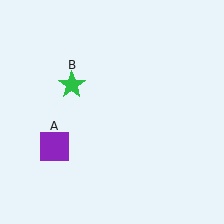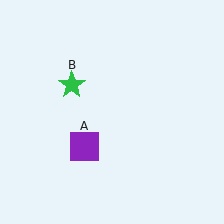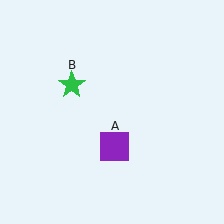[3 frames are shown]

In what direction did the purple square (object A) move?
The purple square (object A) moved right.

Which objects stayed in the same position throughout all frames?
Green star (object B) remained stationary.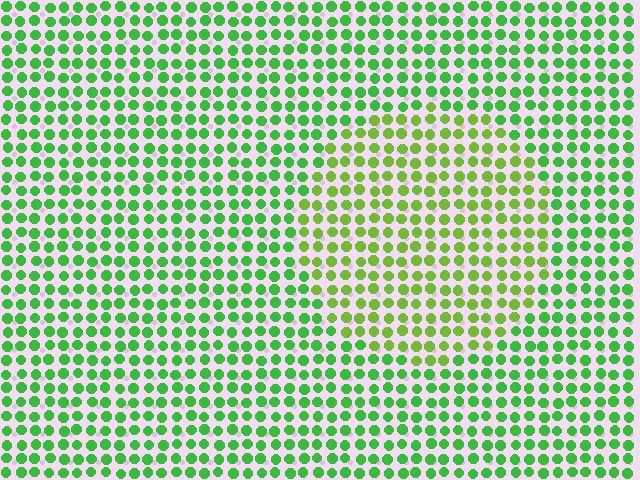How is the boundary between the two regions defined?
The boundary is defined purely by a slight shift in hue (about 31 degrees). Spacing, size, and orientation are identical on both sides.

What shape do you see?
I see a circle.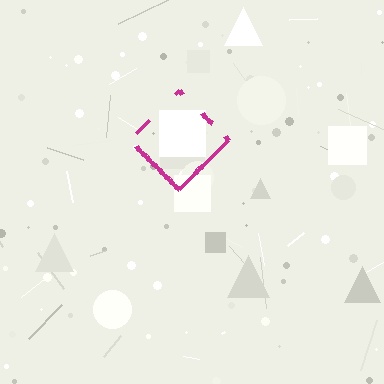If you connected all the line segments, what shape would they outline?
They would outline a diamond.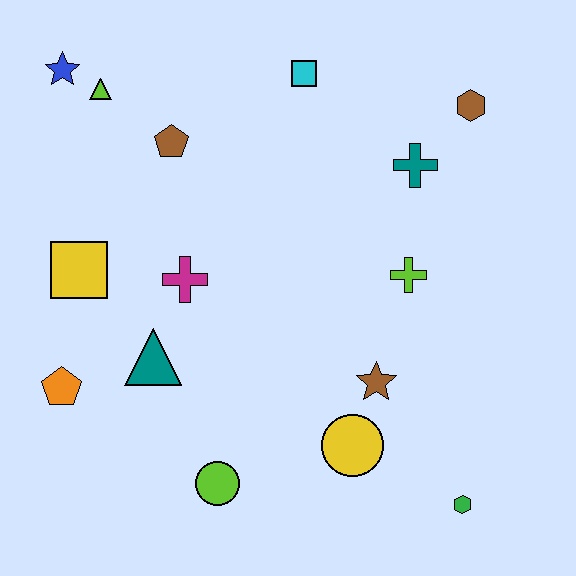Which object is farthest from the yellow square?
The green hexagon is farthest from the yellow square.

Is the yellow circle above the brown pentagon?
No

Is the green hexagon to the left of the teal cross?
No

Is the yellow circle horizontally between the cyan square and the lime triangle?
No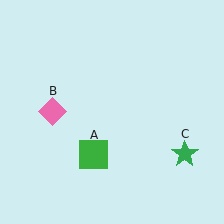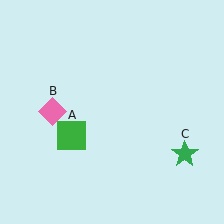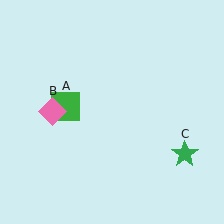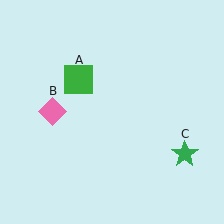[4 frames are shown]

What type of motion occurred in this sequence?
The green square (object A) rotated clockwise around the center of the scene.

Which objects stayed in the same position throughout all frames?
Pink diamond (object B) and green star (object C) remained stationary.